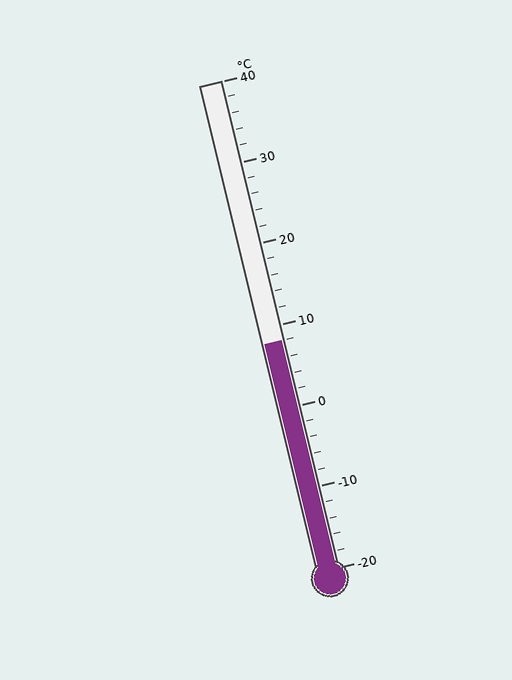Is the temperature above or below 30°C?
The temperature is below 30°C.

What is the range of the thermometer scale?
The thermometer scale ranges from -20°C to 40°C.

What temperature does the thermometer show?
The thermometer shows approximately 8°C.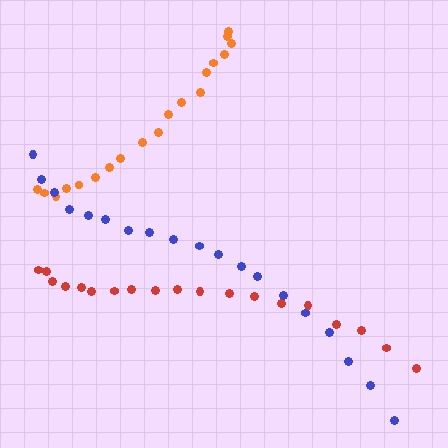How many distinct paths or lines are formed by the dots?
There are 3 distinct paths.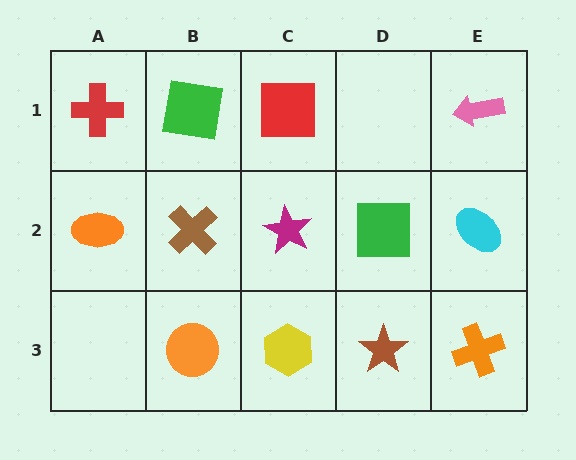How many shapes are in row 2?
5 shapes.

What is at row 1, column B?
A green square.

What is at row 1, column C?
A red square.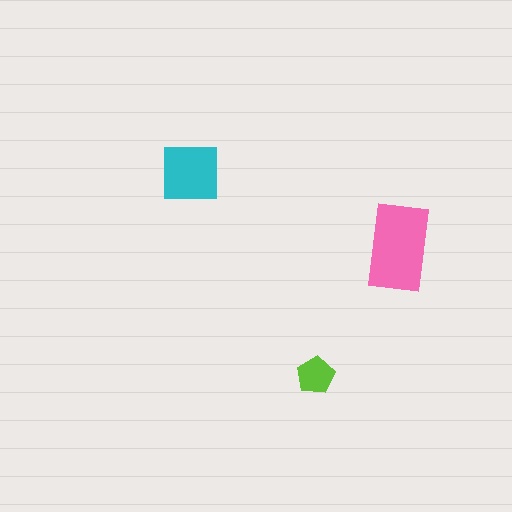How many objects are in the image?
There are 3 objects in the image.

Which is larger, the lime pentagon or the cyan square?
The cyan square.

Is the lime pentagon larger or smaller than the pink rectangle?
Smaller.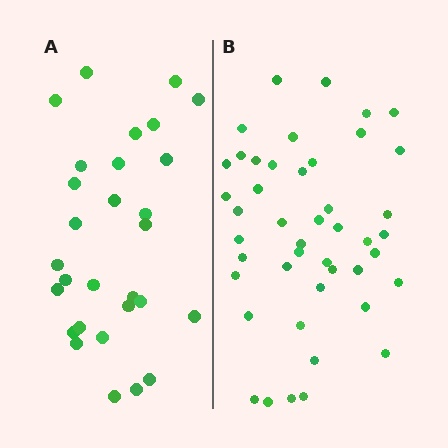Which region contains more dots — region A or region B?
Region B (the right region) has more dots.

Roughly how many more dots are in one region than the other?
Region B has approximately 15 more dots than region A.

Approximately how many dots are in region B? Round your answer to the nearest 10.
About 40 dots. (The exact count is 45, which rounds to 40.)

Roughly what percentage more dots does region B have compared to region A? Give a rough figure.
About 55% more.